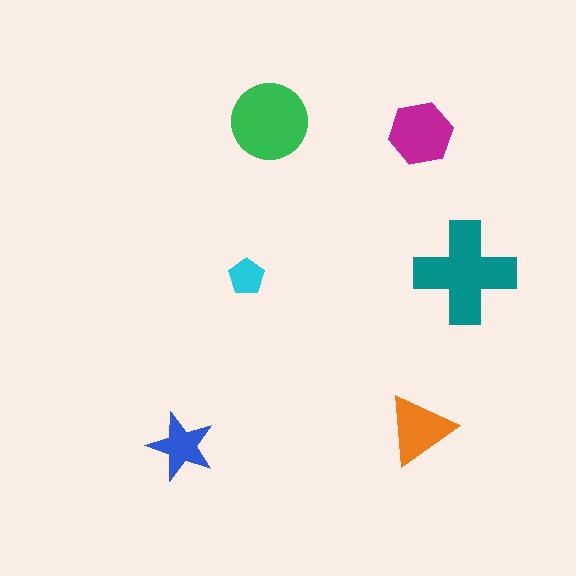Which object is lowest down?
The blue star is bottommost.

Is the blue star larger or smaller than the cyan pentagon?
Larger.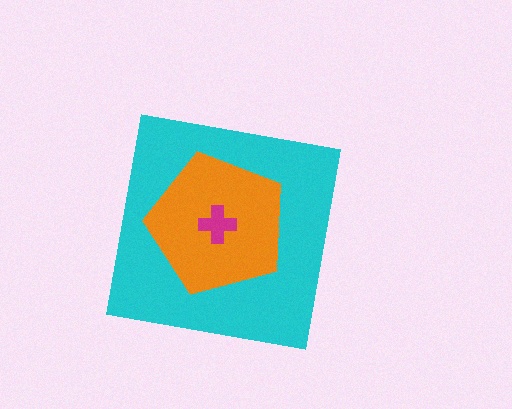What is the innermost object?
The magenta cross.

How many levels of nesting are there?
3.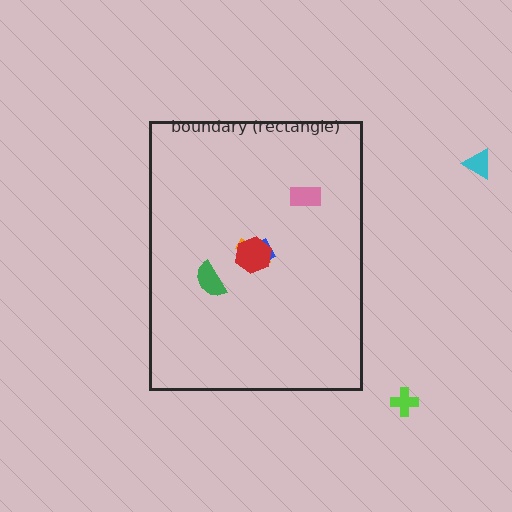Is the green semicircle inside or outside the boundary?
Inside.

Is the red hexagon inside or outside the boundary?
Inside.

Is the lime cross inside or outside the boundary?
Outside.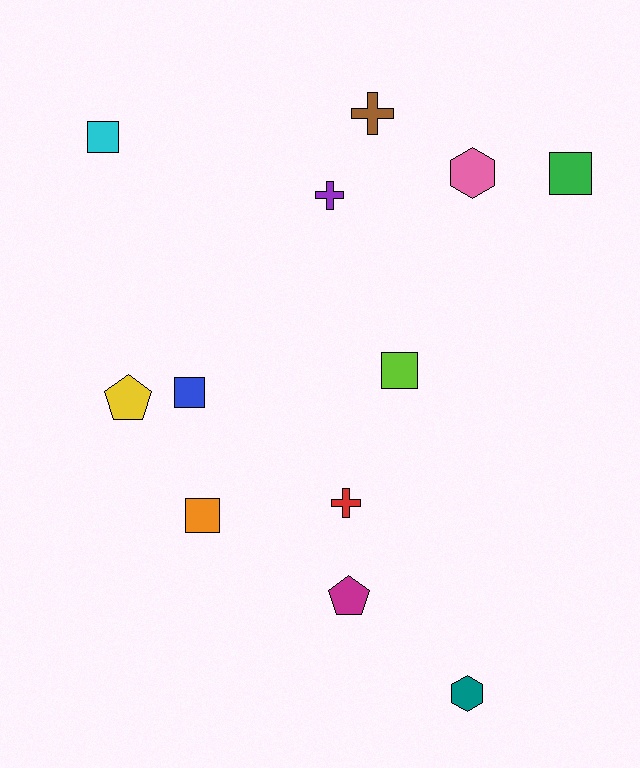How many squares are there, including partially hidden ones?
There are 5 squares.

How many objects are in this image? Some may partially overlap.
There are 12 objects.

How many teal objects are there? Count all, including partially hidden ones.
There is 1 teal object.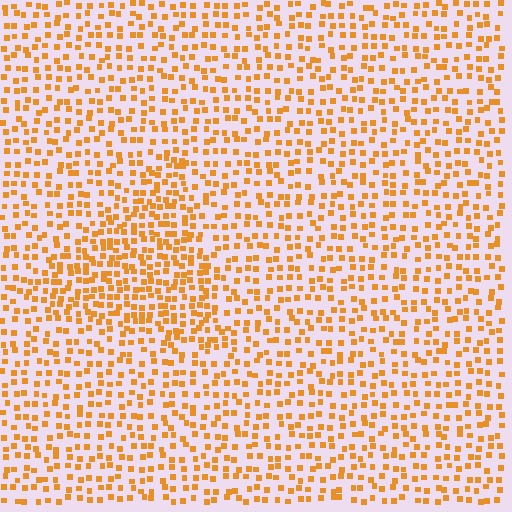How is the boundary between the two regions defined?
The boundary is defined by a change in element density (approximately 1.7x ratio). All elements are the same color, size, and shape.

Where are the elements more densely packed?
The elements are more densely packed inside the triangle boundary.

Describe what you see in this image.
The image contains small orange elements arranged at two different densities. A triangle-shaped region is visible where the elements are more densely packed than the surrounding area.